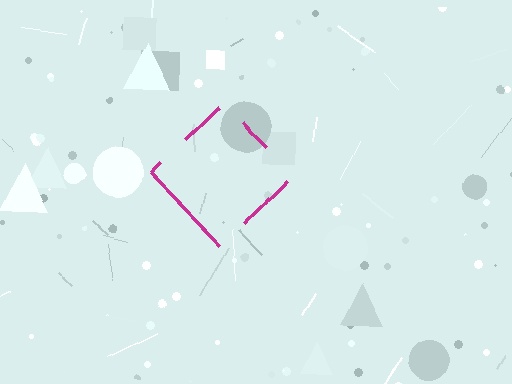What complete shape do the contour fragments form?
The contour fragments form a diamond.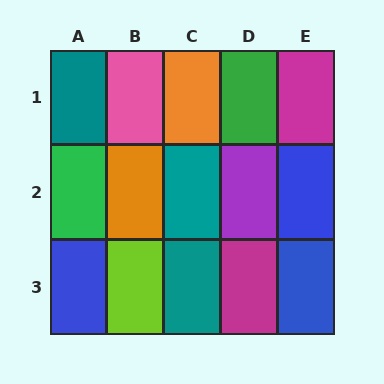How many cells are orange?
2 cells are orange.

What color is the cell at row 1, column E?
Magenta.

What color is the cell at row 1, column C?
Orange.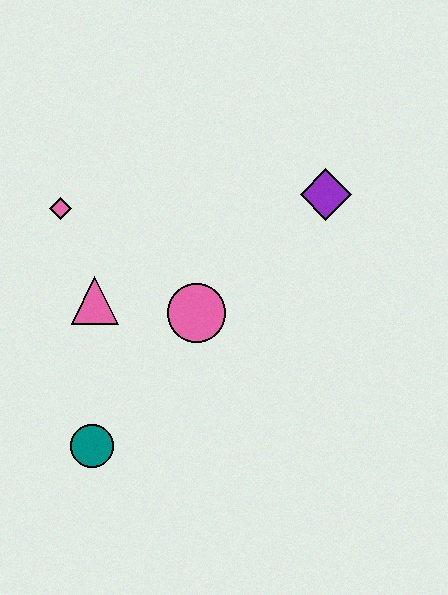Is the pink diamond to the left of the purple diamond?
Yes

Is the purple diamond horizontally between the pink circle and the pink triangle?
No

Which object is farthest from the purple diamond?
The teal circle is farthest from the purple diamond.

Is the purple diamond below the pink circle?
No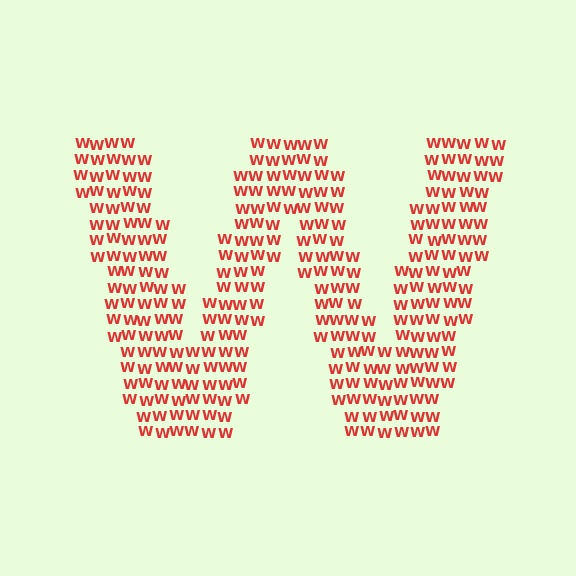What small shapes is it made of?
It is made of small letter W's.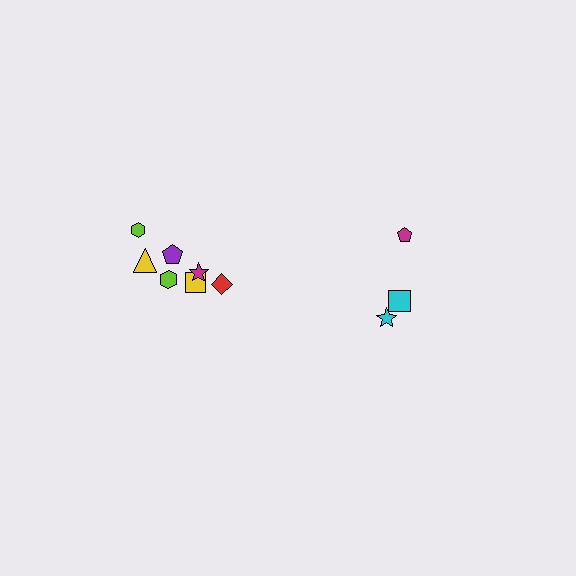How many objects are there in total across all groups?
There are 10 objects.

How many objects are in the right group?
There are 3 objects.